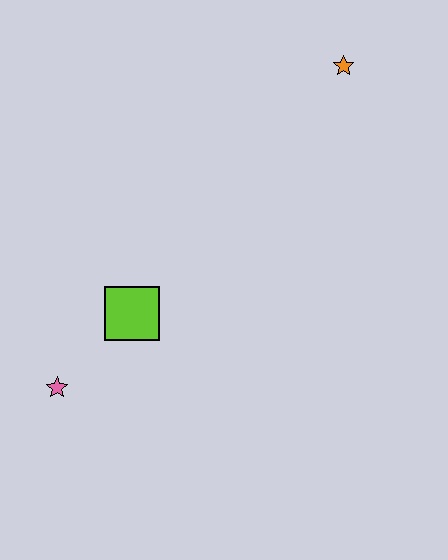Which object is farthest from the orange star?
The pink star is farthest from the orange star.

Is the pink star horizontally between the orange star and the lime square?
No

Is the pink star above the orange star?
No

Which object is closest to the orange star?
The lime square is closest to the orange star.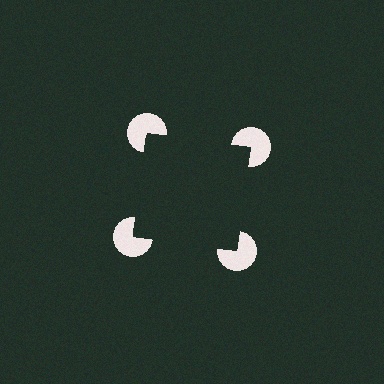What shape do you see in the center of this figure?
An illusory square — its edges are inferred from the aligned wedge cuts in the pac-man discs, not physically drawn.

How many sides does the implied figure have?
4 sides.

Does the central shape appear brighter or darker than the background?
It typically appears slightly darker than the background, even though no actual brightness change is drawn.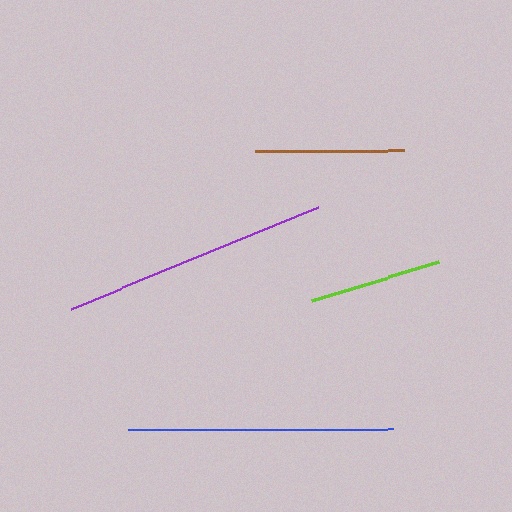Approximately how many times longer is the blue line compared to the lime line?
The blue line is approximately 2.0 times the length of the lime line.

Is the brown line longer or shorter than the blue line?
The blue line is longer than the brown line.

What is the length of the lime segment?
The lime segment is approximately 133 pixels long.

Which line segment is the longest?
The purple line is the longest at approximately 267 pixels.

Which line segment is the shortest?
The lime line is the shortest at approximately 133 pixels.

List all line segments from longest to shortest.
From longest to shortest: purple, blue, brown, lime.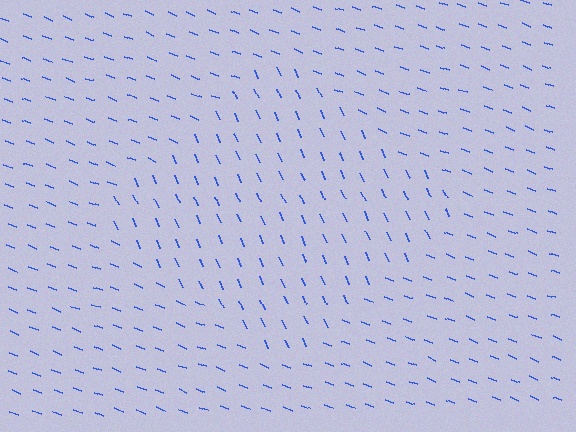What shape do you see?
I see a diamond.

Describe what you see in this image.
The image is filled with small blue line segments. A diamond region in the image has lines oriented differently from the surrounding lines, creating a visible texture boundary.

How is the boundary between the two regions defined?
The boundary is defined purely by a change in line orientation (approximately 45 degrees difference). All lines are the same color and thickness.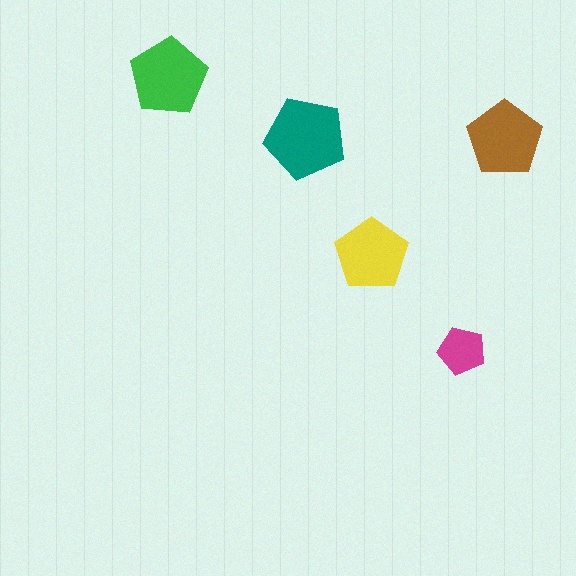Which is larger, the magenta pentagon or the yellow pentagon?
The yellow one.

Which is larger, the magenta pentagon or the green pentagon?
The green one.